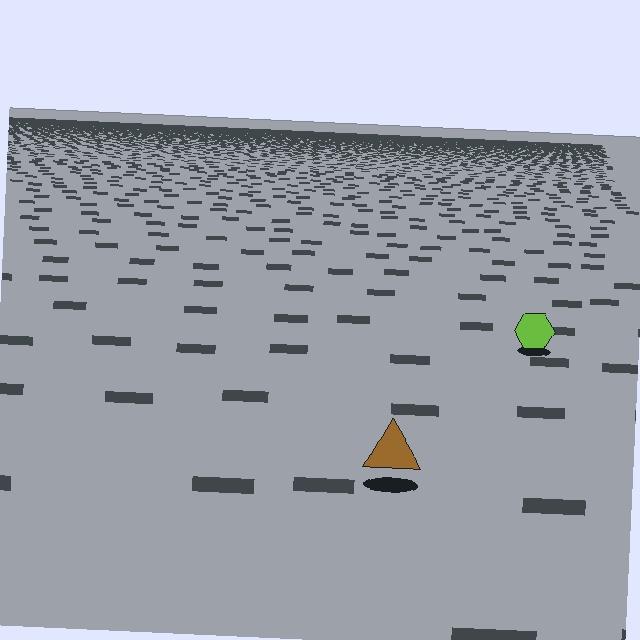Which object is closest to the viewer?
The brown triangle is closest. The texture marks near it are larger and more spread out.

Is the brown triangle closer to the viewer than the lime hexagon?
Yes. The brown triangle is closer — you can tell from the texture gradient: the ground texture is coarser near it.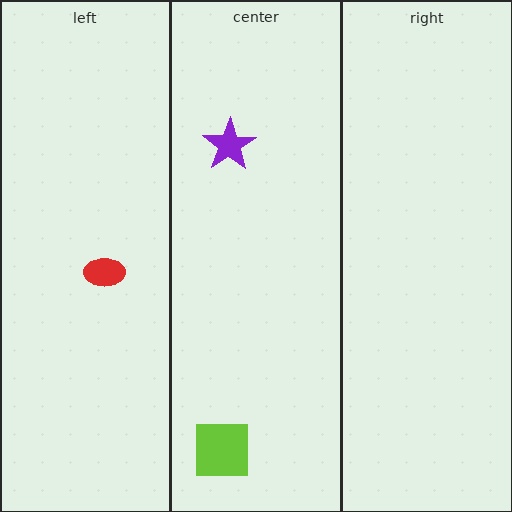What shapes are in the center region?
The purple star, the lime square.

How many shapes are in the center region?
2.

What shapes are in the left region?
The red ellipse.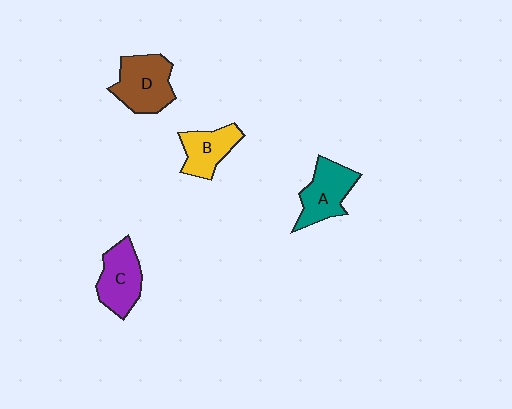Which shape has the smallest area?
Shape B (yellow).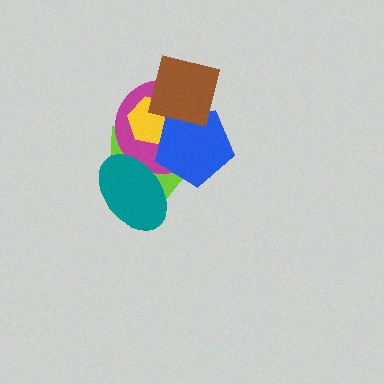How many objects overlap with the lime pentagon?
5 objects overlap with the lime pentagon.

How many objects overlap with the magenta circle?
5 objects overlap with the magenta circle.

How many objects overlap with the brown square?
4 objects overlap with the brown square.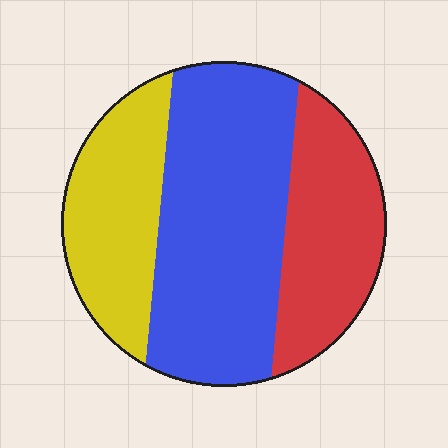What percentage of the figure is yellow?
Yellow covers 25% of the figure.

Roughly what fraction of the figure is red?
Red takes up between a sixth and a third of the figure.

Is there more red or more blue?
Blue.